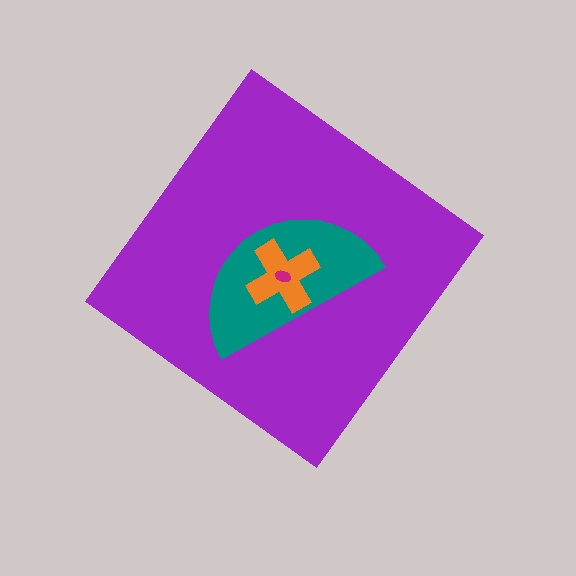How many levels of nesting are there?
4.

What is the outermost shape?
The purple diamond.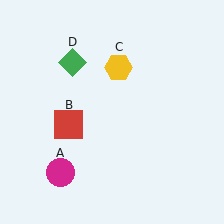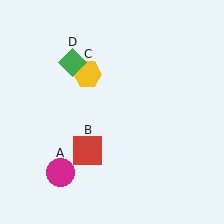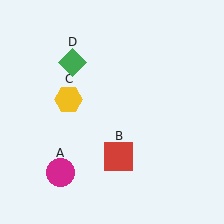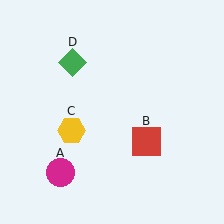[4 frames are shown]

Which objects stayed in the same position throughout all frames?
Magenta circle (object A) and green diamond (object D) remained stationary.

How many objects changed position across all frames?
2 objects changed position: red square (object B), yellow hexagon (object C).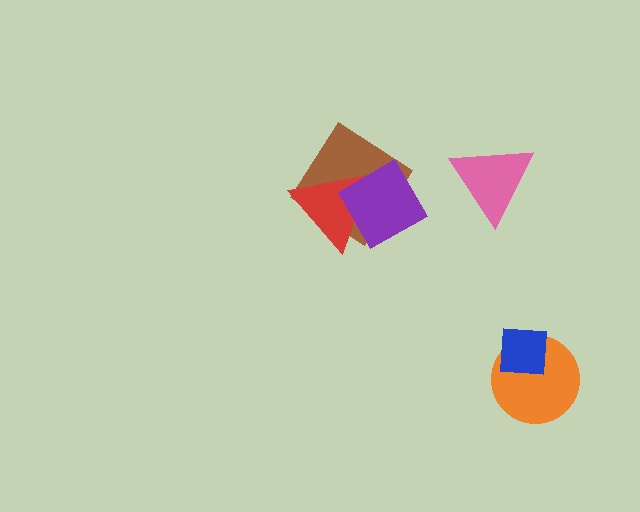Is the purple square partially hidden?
No, no other shape covers it.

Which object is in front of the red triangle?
The purple square is in front of the red triangle.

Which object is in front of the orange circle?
The blue square is in front of the orange circle.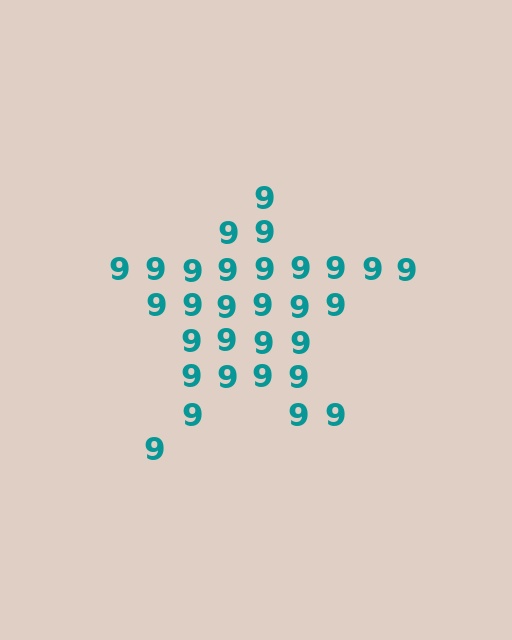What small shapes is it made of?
It is made of small digit 9's.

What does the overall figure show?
The overall figure shows a star.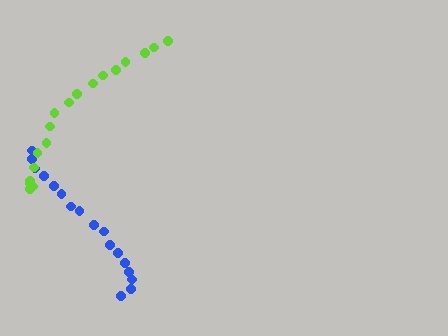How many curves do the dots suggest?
There are 2 distinct paths.